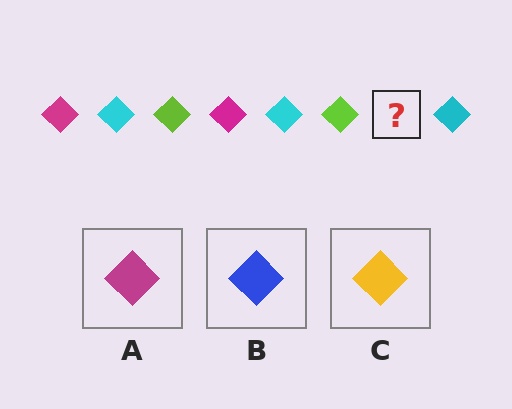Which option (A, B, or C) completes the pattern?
A.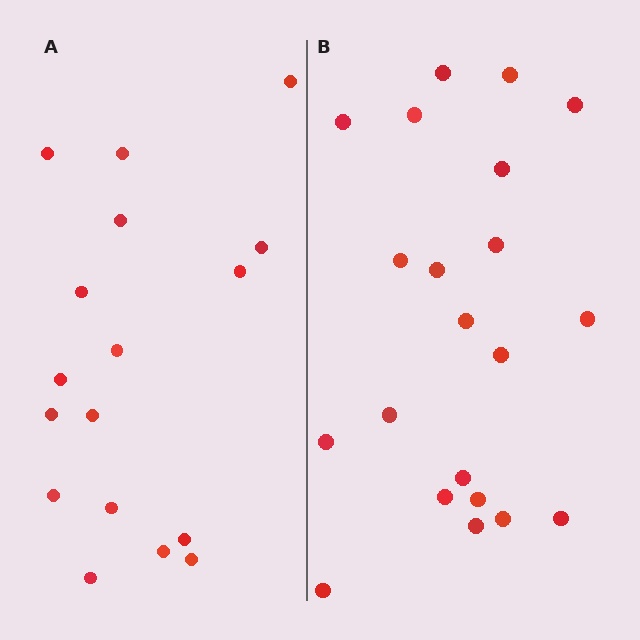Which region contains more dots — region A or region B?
Region B (the right region) has more dots.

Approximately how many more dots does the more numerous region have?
Region B has about 4 more dots than region A.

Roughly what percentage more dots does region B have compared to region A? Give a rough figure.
About 25% more.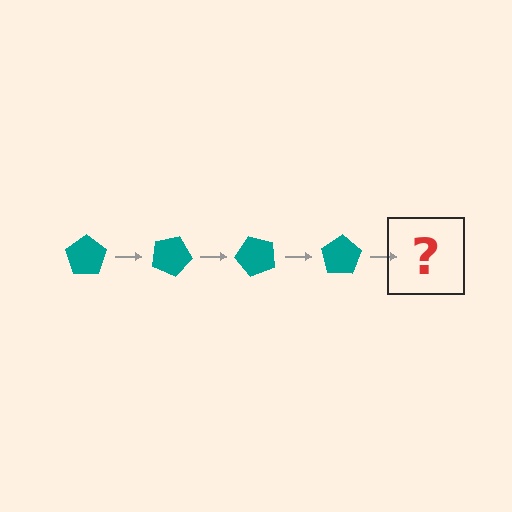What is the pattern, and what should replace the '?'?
The pattern is that the pentagon rotates 25 degrees each step. The '?' should be a teal pentagon rotated 100 degrees.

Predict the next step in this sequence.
The next step is a teal pentagon rotated 100 degrees.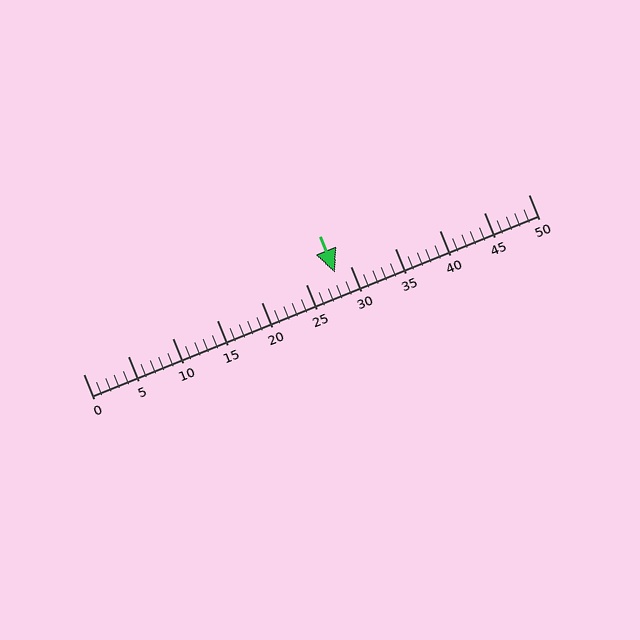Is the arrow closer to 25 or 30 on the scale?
The arrow is closer to 30.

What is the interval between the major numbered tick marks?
The major tick marks are spaced 5 units apart.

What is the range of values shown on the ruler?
The ruler shows values from 0 to 50.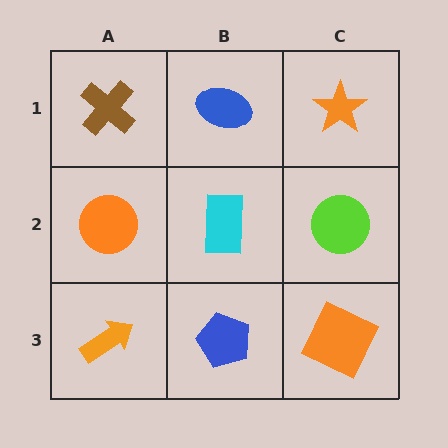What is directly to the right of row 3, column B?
An orange square.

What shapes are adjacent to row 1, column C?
A lime circle (row 2, column C), a blue ellipse (row 1, column B).